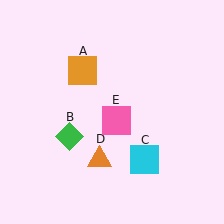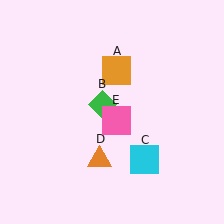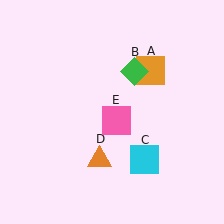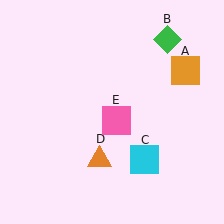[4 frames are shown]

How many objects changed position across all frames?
2 objects changed position: orange square (object A), green diamond (object B).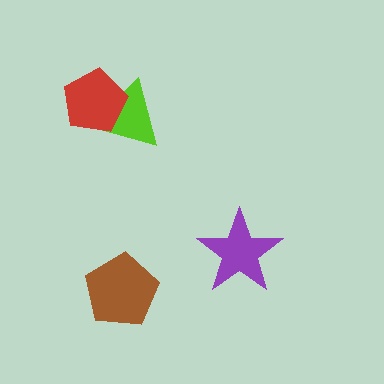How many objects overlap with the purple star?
0 objects overlap with the purple star.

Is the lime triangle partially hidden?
Yes, it is partially covered by another shape.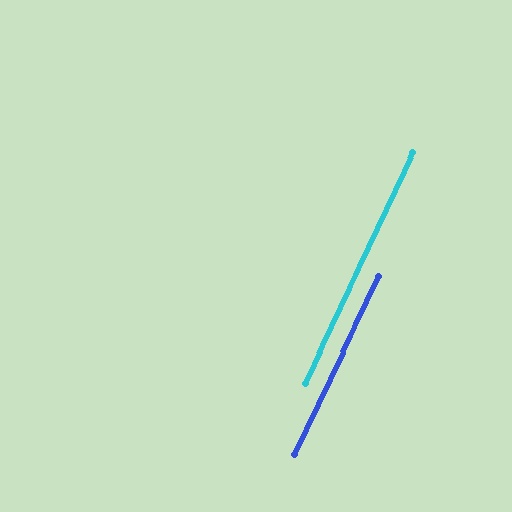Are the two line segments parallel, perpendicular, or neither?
Parallel — their directions differ by only 0.5°.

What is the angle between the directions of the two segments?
Approximately 1 degree.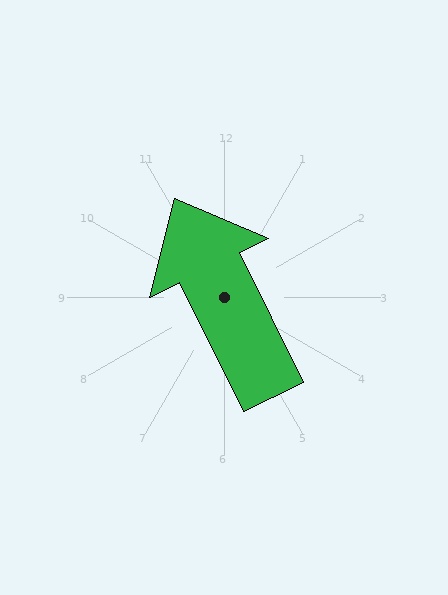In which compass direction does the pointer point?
Northwest.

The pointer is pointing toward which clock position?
Roughly 11 o'clock.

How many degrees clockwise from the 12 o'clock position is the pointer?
Approximately 334 degrees.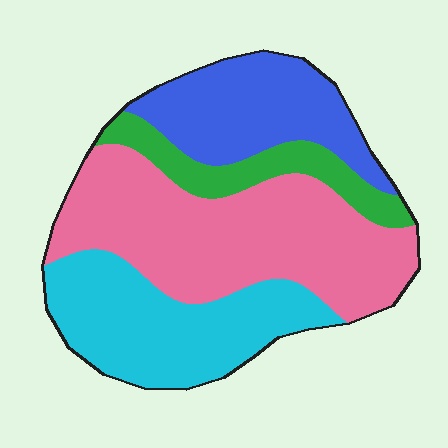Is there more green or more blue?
Blue.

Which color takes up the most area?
Pink, at roughly 40%.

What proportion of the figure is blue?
Blue takes up less than a quarter of the figure.